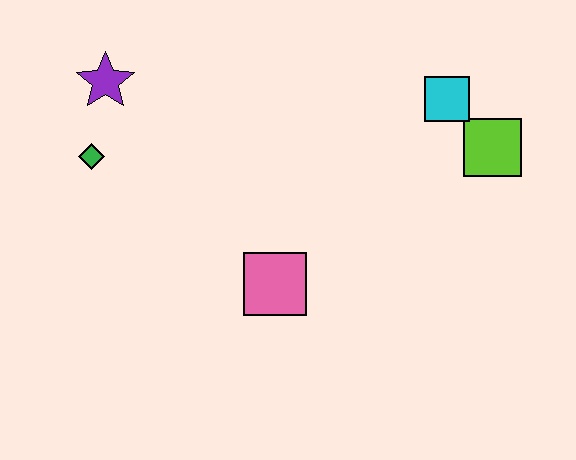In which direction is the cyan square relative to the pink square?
The cyan square is above the pink square.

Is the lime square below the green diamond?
No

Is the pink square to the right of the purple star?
Yes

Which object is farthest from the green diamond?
The lime square is farthest from the green diamond.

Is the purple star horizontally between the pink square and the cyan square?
No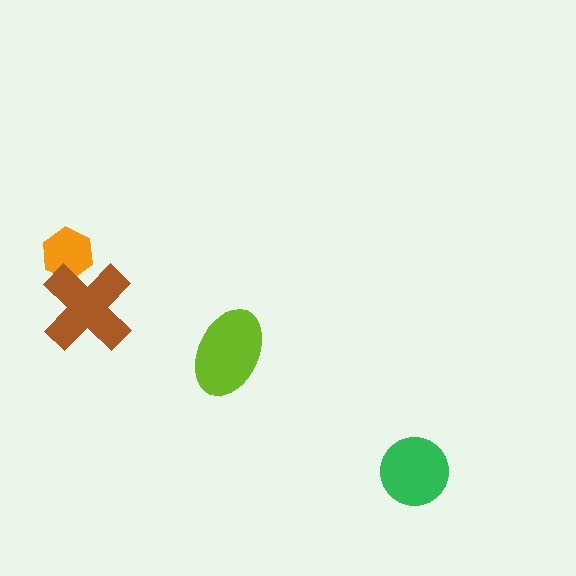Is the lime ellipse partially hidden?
No, no other shape covers it.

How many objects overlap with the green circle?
0 objects overlap with the green circle.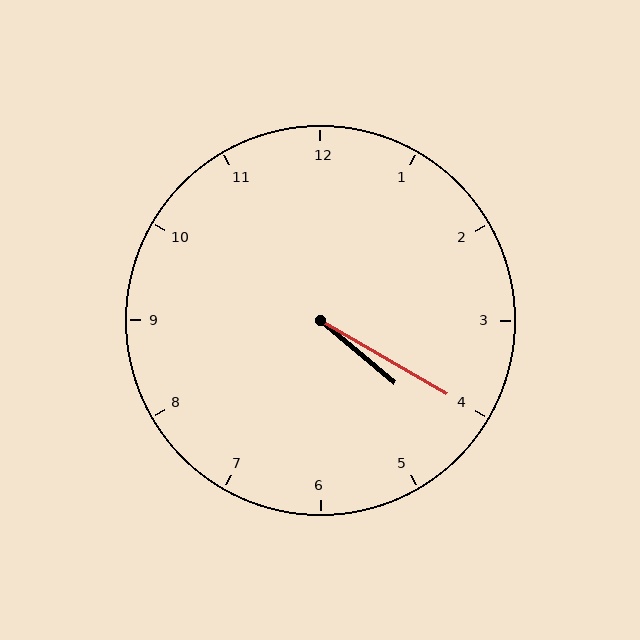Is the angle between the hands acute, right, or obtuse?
It is acute.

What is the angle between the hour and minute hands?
Approximately 10 degrees.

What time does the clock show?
4:20.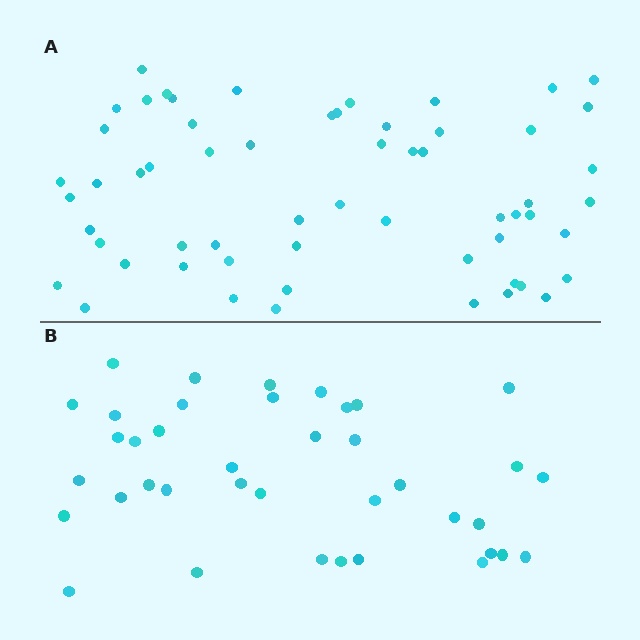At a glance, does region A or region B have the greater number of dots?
Region A (the top region) has more dots.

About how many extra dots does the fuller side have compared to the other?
Region A has approximately 20 more dots than region B.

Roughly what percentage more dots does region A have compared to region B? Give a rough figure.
About 50% more.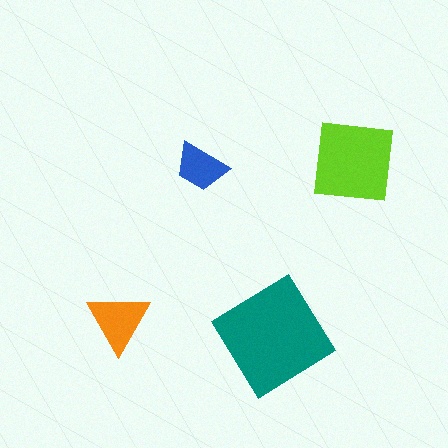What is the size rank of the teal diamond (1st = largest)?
1st.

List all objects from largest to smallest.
The teal diamond, the lime square, the orange triangle, the blue trapezoid.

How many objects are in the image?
There are 4 objects in the image.